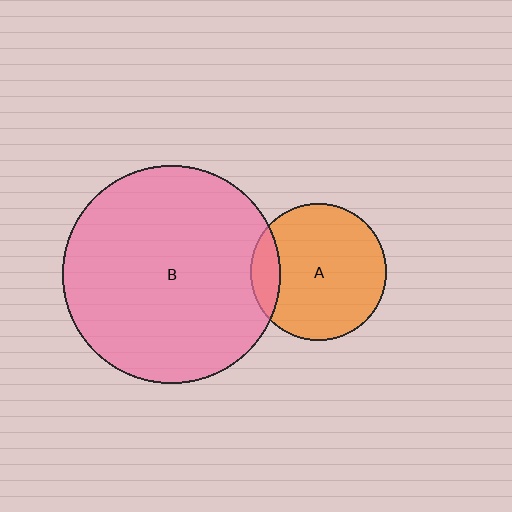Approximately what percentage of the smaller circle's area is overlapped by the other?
Approximately 15%.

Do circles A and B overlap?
Yes.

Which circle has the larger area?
Circle B (pink).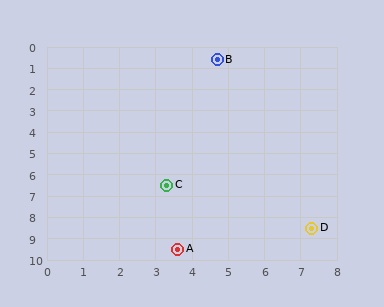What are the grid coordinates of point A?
Point A is at approximately (3.6, 9.5).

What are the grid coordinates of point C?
Point C is at approximately (3.3, 6.5).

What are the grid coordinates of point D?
Point D is at approximately (7.3, 8.5).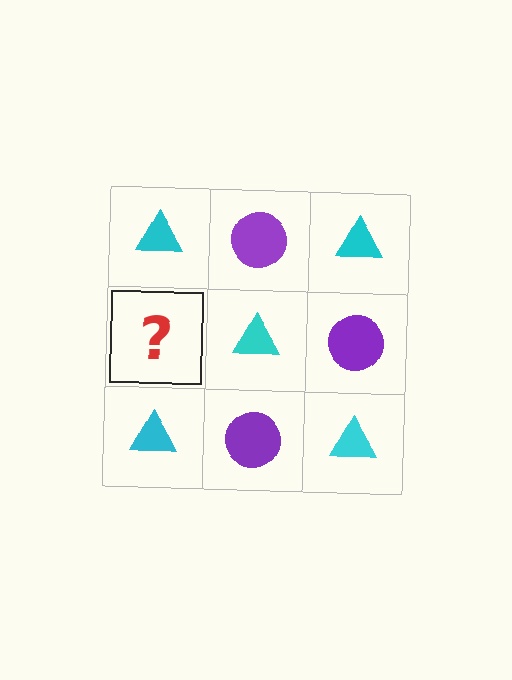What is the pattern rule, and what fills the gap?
The rule is that it alternates cyan triangle and purple circle in a checkerboard pattern. The gap should be filled with a purple circle.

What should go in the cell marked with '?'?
The missing cell should contain a purple circle.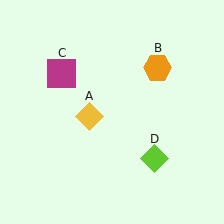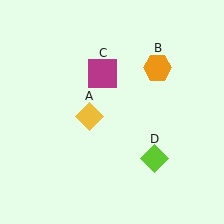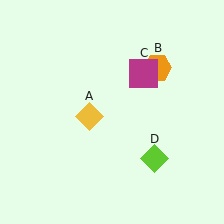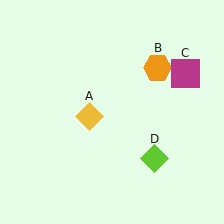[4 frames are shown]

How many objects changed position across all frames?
1 object changed position: magenta square (object C).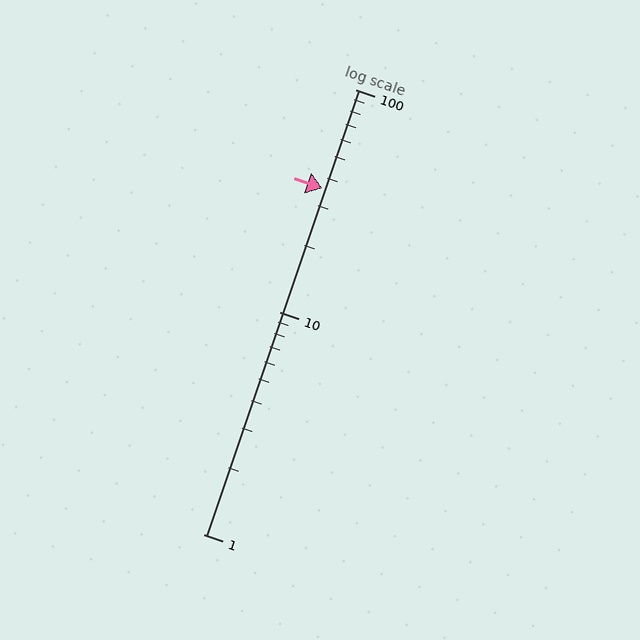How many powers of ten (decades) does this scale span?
The scale spans 2 decades, from 1 to 100.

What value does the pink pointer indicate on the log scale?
The pointer indicates approximately 36.